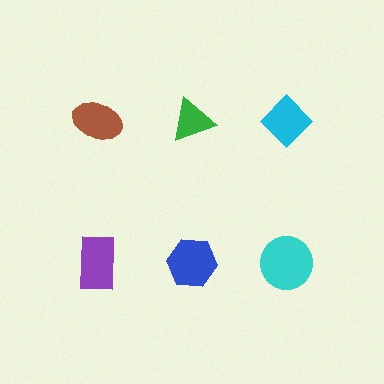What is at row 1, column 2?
A green triangle.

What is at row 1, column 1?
A brown ellipse.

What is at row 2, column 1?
A purple rectangle.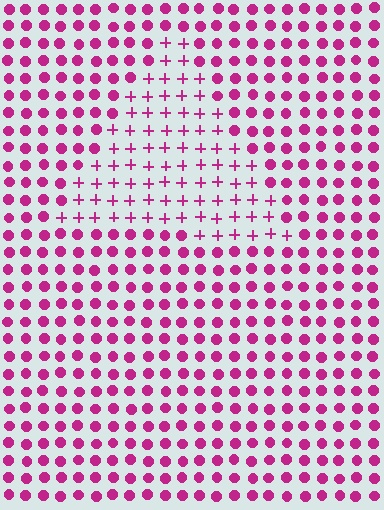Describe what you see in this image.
The image is filled with small magenta elements arranged in a uniform grid. A triangle-shaped region contains plus signs, while the surrounding area contains circles. The boundary is defined purely by the change in element shape.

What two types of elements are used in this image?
The image uses plus signs inside the triangle region and circles outside it.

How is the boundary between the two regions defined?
The boundary is defined by a change in element shape: plus signs inside vs. circles outside. All elements share the same color and spacing.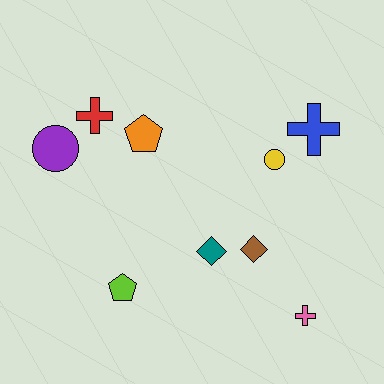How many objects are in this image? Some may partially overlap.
There are 9 objects.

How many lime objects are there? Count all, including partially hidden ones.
There is 1 lime object.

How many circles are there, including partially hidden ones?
There are 2 circles.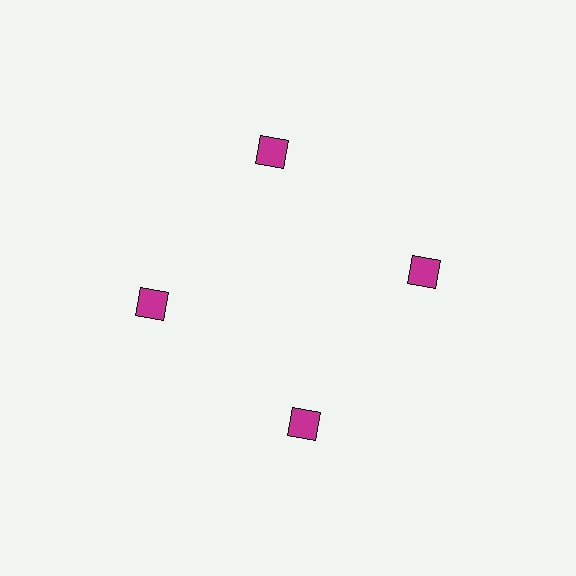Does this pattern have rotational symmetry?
Yes, this pattern has 4-fold rotational symmetry. It looks the same after rotating 90 degrees around the center.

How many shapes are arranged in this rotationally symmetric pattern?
There are 4 shapes, arranged in 4 groups of 1.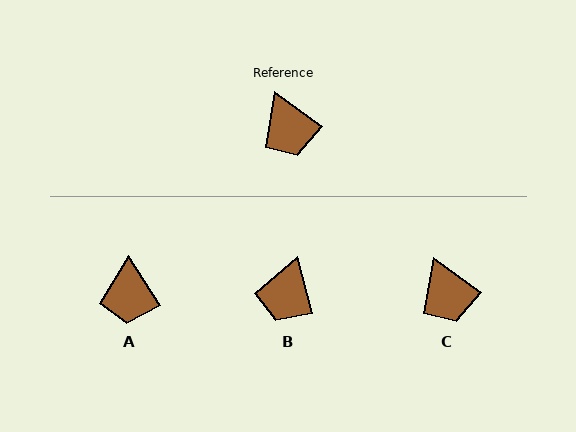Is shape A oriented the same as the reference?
No, it is off by about 21 degrees.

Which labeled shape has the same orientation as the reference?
C.